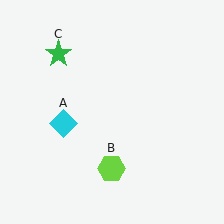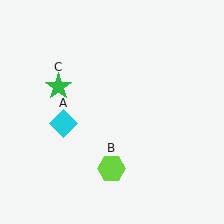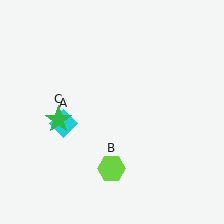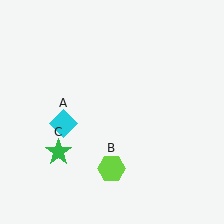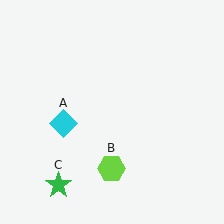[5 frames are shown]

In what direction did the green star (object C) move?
The green star (object C) moved down.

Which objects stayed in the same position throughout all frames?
Cyan diamond (object A) and lime hexagon (object B) remained stationary.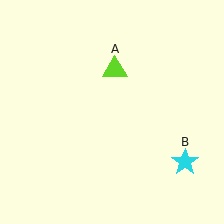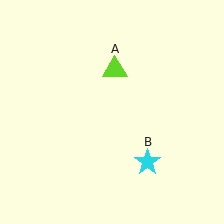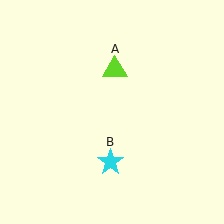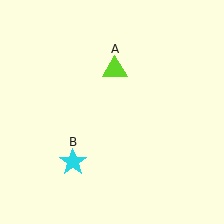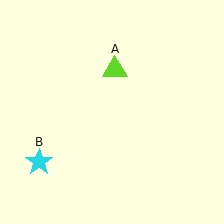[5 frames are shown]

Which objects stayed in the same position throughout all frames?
Lime triangle (object A) remained stationary.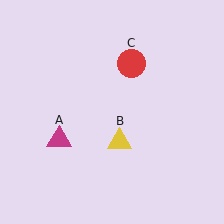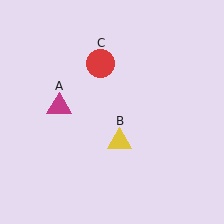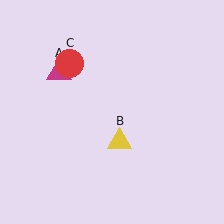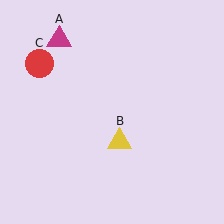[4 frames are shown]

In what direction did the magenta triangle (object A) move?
The magenta triangle (object A) moved up.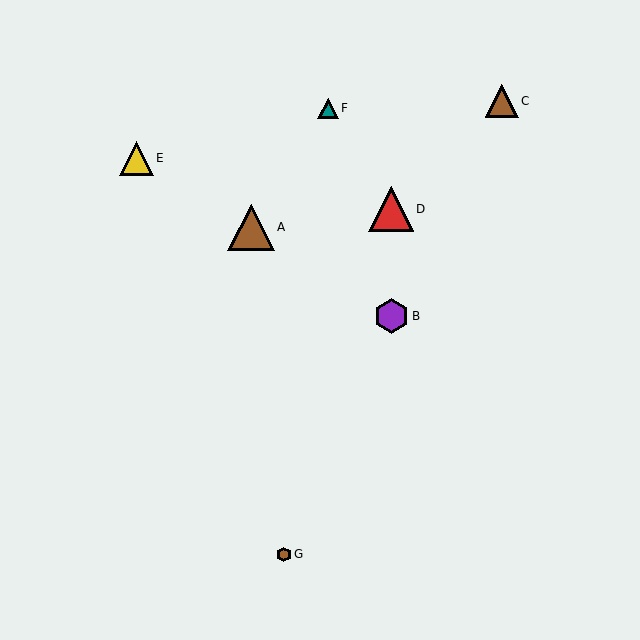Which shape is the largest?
The brown triangle (labeled A) is the largest.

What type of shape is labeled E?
Shape E is a yellow triangle.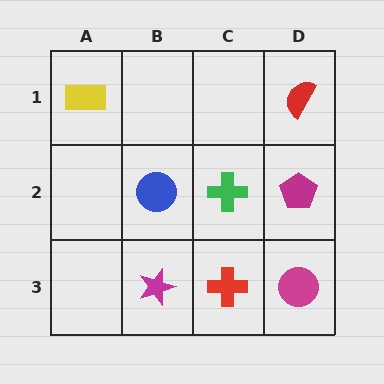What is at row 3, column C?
A red cross.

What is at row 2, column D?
A magenta pentagon.